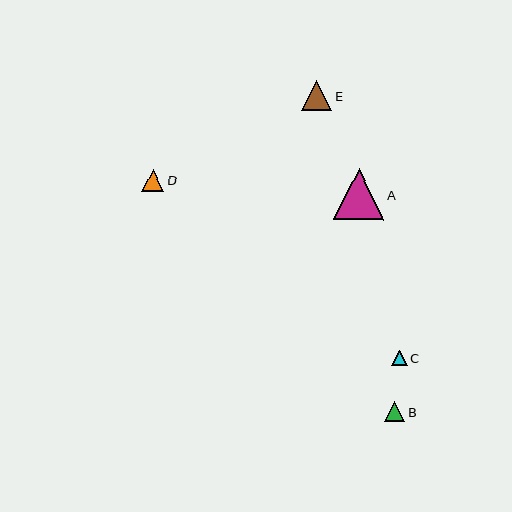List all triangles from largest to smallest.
From largest to smallest: A, E, D, B, C.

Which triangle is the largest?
Triangle A is the largest with a size of approximately 50 pixels.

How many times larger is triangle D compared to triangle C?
Triangle D is approximately 1.4 times the size of triangle C.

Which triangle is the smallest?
Triangle C is the smallest with a size of approximately 15 pixels.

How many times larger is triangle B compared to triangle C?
Triangle B is approximately 1.3 times the size of triangle C.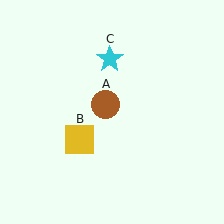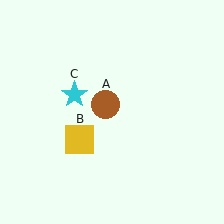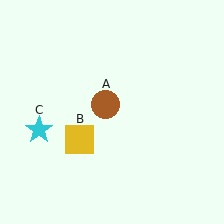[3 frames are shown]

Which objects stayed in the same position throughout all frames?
Brown circle (object A) and yellow square (object B) remained stationary.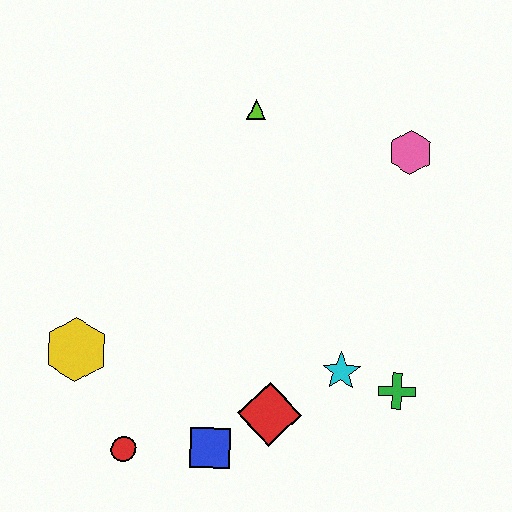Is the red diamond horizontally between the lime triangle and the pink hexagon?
Yes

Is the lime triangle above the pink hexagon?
Yes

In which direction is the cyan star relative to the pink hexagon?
The cyan star is below the pink hexagon.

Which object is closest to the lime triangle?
The pink hexagon is closest to the lime triangle.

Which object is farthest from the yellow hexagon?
The pink hexagon is farthest from the yellow hexagon.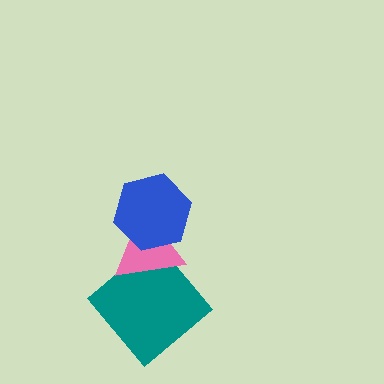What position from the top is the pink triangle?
The pink triangle is 2nd from the top.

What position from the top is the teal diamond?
The teal diamond is 3rd from the top.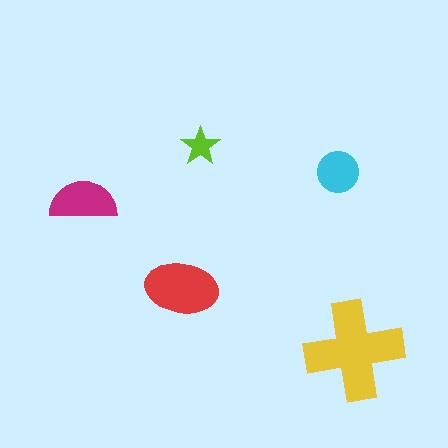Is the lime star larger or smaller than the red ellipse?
Smaller.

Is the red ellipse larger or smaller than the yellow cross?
Smaller.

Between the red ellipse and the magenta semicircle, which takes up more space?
The red ellipse.